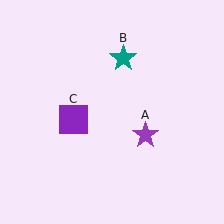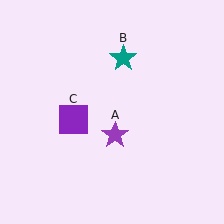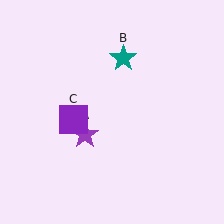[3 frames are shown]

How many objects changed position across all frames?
1 object changed position: purple star (object A).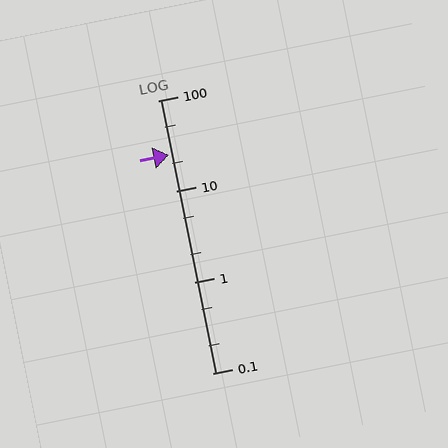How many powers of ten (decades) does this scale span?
The scale spans 3 decades, from 0.1 to 100.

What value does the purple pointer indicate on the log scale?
The pointer indicates approximately 25.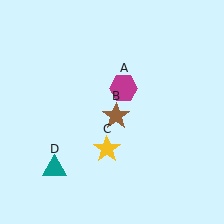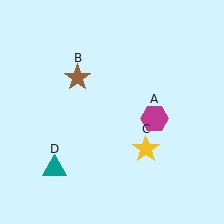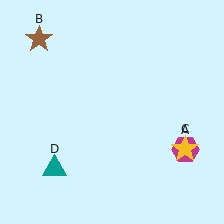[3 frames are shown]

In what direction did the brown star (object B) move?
The brown star (object B) moved up and to the left.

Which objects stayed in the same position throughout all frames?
Teal triangle (object D) remained stationary.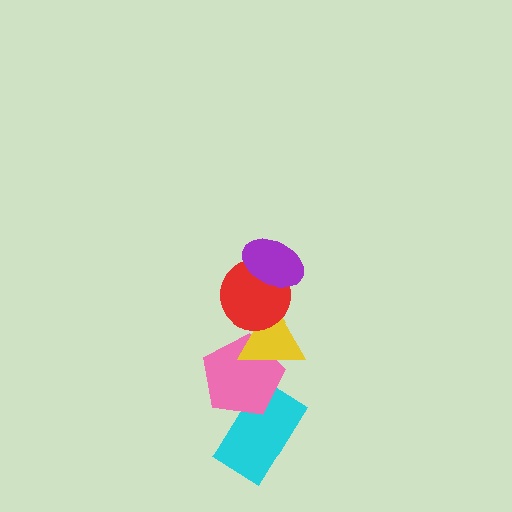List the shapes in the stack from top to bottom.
From top to bottom: the purple ellipse, the red circle, the yellow triangle, the pink pentagon, the cyan rectangle.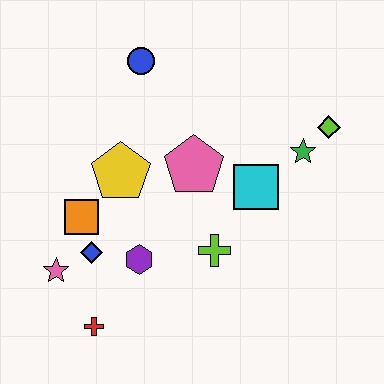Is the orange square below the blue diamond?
No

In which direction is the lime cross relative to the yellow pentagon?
The lime cross is to the right of the yellow pentagon.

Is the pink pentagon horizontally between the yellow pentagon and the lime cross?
Yes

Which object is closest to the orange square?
The blue diamond is closest to the orange square.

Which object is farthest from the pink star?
The lime diamond is farthest from the pink star.